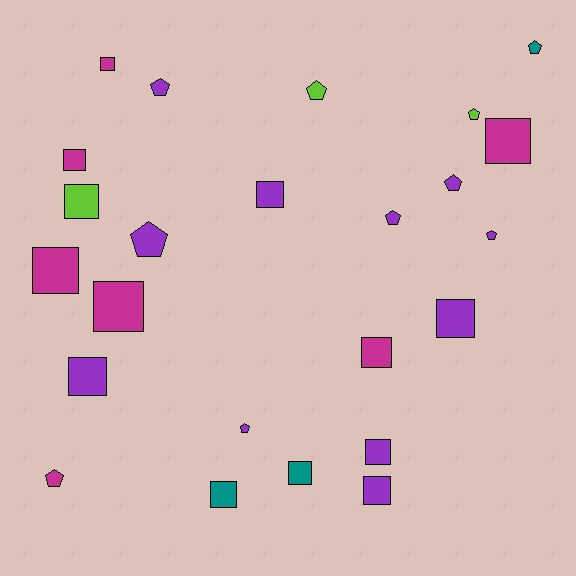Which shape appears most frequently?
Square, with 14 objects.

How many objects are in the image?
There are 24 objects.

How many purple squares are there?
There are 5 purple squares.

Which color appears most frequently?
Purple, with 11 objects.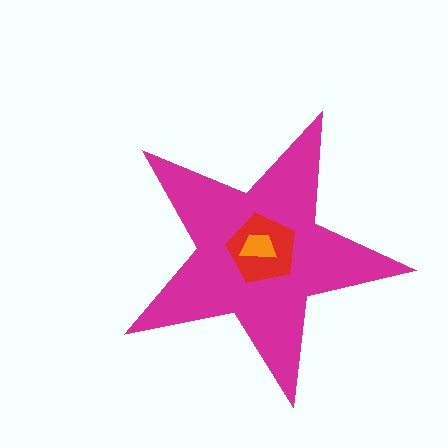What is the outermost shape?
The magenta star.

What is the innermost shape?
The orange trapezoid.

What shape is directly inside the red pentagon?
The orange trapezoid.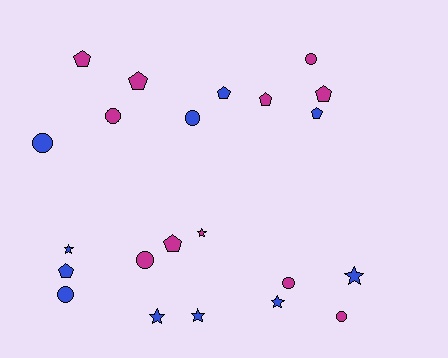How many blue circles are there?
There are 3 blue circles.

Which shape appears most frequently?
Circle, with 8 objects.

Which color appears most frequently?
Blue, with 11 objects.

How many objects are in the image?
There are 22 objects.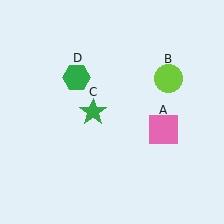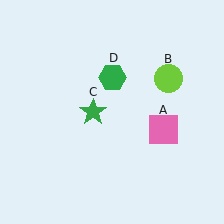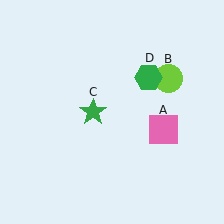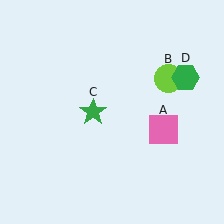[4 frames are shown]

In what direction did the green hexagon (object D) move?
The green hexagon (object D) moved right.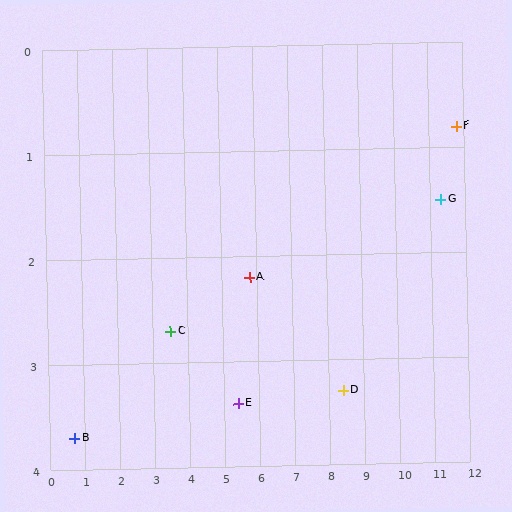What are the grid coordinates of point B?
Point B is at approximately (0.7, 3.7).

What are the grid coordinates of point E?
Point E is at approximately (5.4, 3.4).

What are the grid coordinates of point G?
Point G is at approximately (11.3, 1.5).